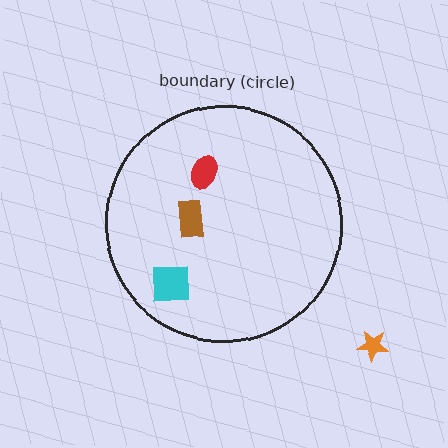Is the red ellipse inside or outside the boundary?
Inside.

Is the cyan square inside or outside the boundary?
Inside.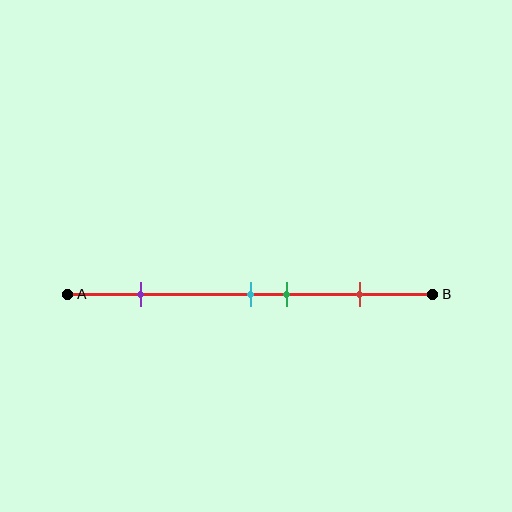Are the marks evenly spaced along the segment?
No, the marks are not evenly spaced.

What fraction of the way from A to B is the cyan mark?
The cyan mark is approximately 50% (0.5) of the way from A to B.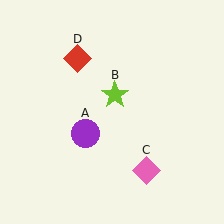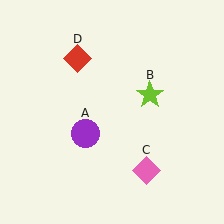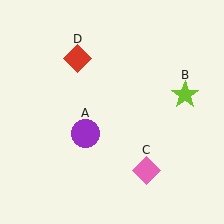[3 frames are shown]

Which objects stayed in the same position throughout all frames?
Purple circle (object A) and pink diamond (object C) and red diamond (object D) remained stationary.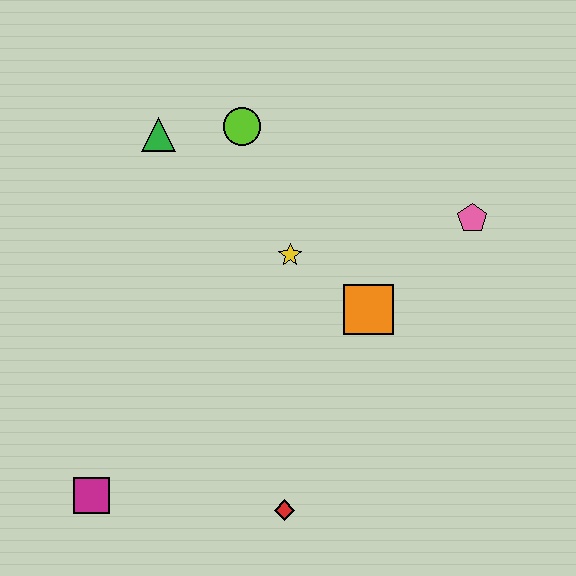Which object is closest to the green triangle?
The lime circle is closest to the green triangle.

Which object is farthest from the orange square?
The magenta square is farthest from the orange square.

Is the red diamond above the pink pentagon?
No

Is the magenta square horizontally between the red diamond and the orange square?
No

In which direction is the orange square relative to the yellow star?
The orange square is to the right of the yellow star.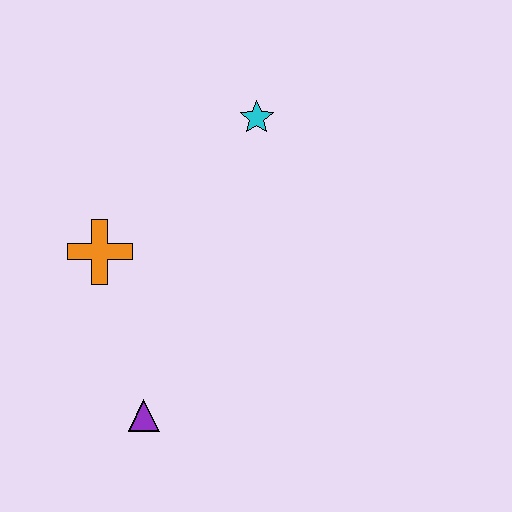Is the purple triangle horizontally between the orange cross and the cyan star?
Yes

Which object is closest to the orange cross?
The purple triangle is closest to the orange cross.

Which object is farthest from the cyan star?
The purple triangle is farthest from the cyan star.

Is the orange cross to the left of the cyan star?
Yes